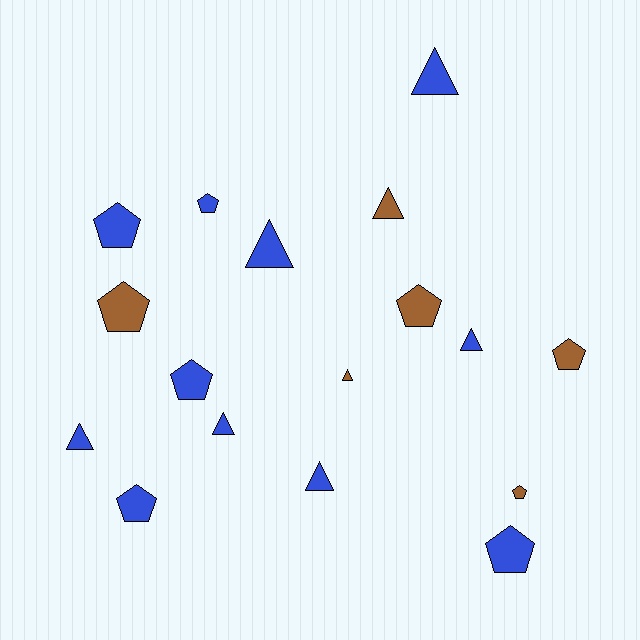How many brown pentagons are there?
There are 4 brown pentagons.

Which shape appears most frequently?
Pentagon, with 9 objects.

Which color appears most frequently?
Blue, with 11 objects.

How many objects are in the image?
There are 17 objects.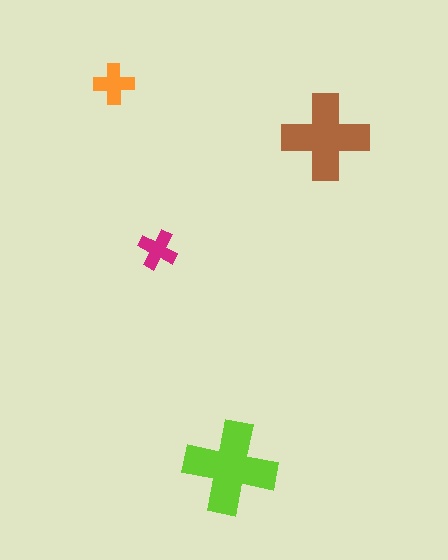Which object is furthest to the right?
The brown cross is rightmost.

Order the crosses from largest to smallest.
the lime one, the brown one, the orange one, the magenta one.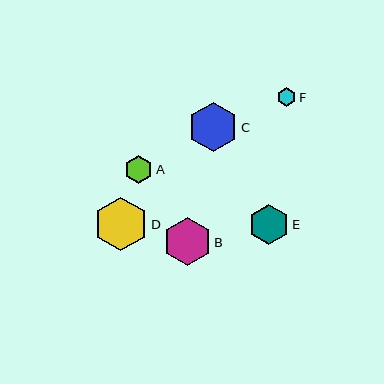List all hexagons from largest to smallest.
From largest to smallest: D, C, B, E, A, F.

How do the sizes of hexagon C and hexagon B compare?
Hexagon C and hexagon B are approximately the same size.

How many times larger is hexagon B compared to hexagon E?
Hexagon B is approximately 1.2 times the size of hexagon E.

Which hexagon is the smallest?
Hexagon F is the smallest with a size of approximately 19 pixels.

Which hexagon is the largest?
Hexagon D is the largest with a size of approximately 54 pixels.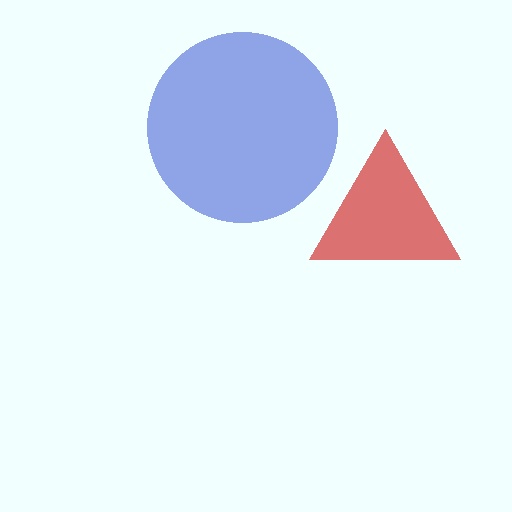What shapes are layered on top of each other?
The layered shapes are: a blue circle, a red triangle.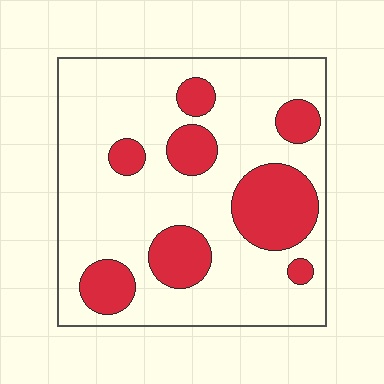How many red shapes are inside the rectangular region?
8.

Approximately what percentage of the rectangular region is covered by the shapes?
Approximately 25%.